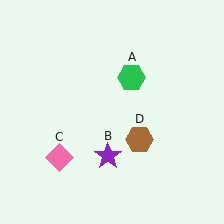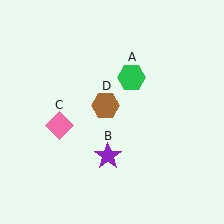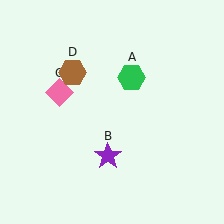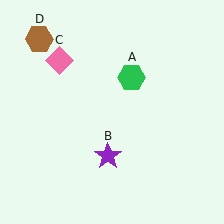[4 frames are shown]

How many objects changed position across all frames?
2 objects changed position: pink diamond (object C), brown hexagon (object D).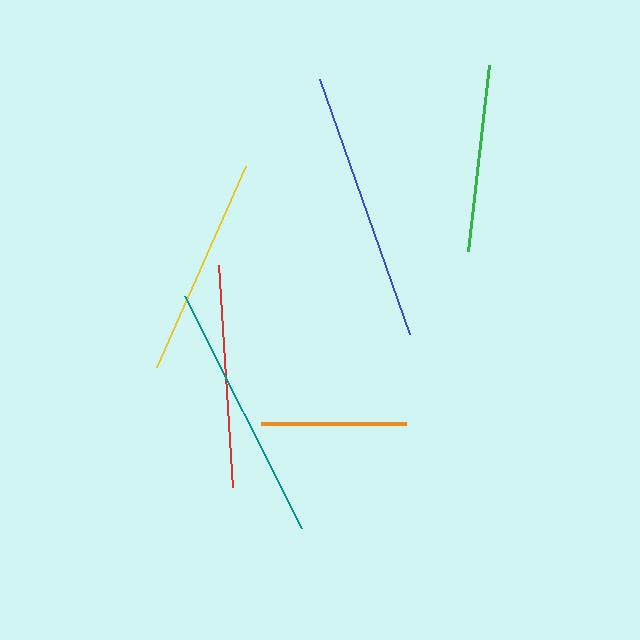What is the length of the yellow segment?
The yellow segment is approximately 220 pixels long.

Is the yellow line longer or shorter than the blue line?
The blue line is longer than the yellow line.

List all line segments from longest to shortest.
From longest to shortest: blue, teal, red, yellow, green, orange.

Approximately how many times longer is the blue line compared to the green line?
The blue line is approximately 1.4 times the length of the green line.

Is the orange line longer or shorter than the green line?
The green line is longer than the orange line.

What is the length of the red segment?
The red segment is approximately 222 pixels long.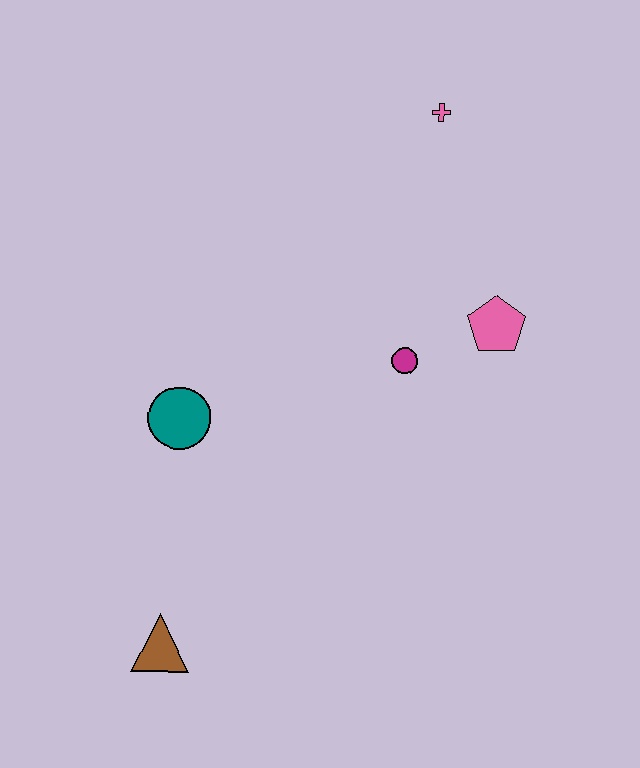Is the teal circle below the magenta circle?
Yes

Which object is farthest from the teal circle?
The pink cross is farthest from the teal circle.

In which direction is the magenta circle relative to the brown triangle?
The magenta circle is above the brown triangle.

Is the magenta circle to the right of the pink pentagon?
No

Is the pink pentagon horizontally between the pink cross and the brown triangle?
No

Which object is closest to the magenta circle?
The pink pentagon is closest to the magenta circle.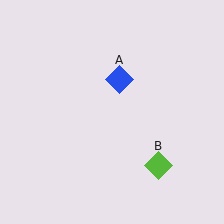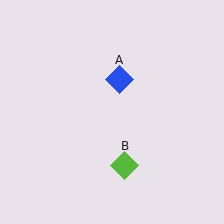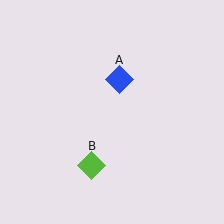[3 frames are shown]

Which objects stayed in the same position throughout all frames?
Blue diamond (object A) remained stationary.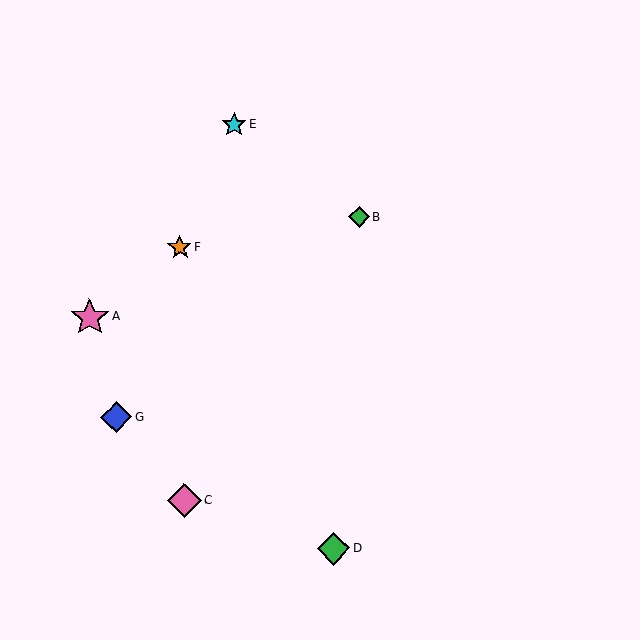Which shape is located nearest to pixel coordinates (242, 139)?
The cyan star (labeled E) at (234, 124) is nearest to that location.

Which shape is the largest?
The pink star (labeled A) is the largest.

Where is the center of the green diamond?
The center of the green diamond is at (333, 548).